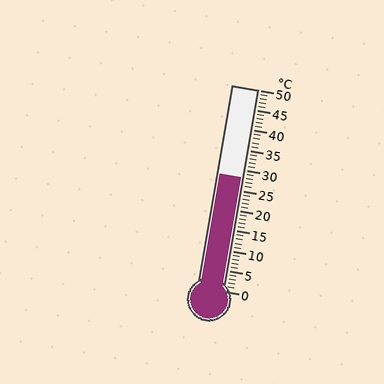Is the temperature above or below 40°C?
The temperature is below 40°C.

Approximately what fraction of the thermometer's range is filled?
The thermometer is filled to approximately 55% of its range.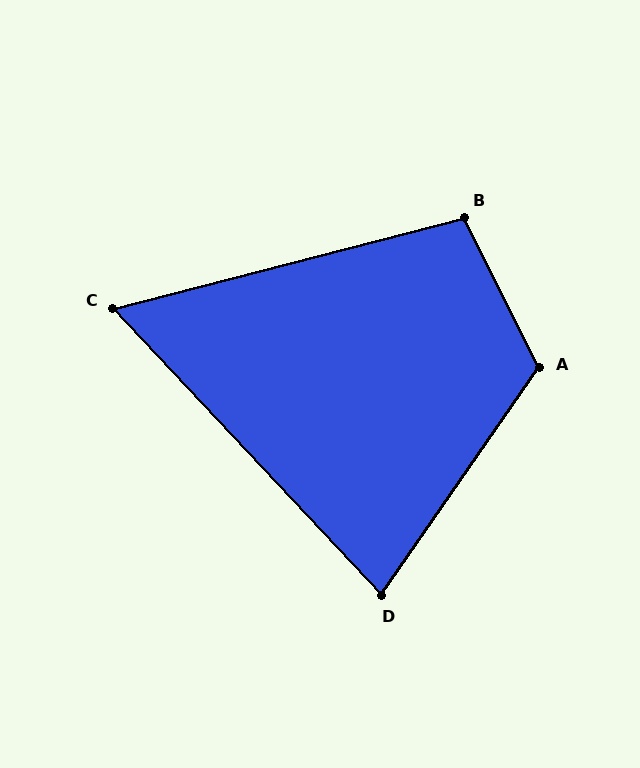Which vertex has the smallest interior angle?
C, at approximately 61 degrees.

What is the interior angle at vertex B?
Approximately 102 degrees (obtuse).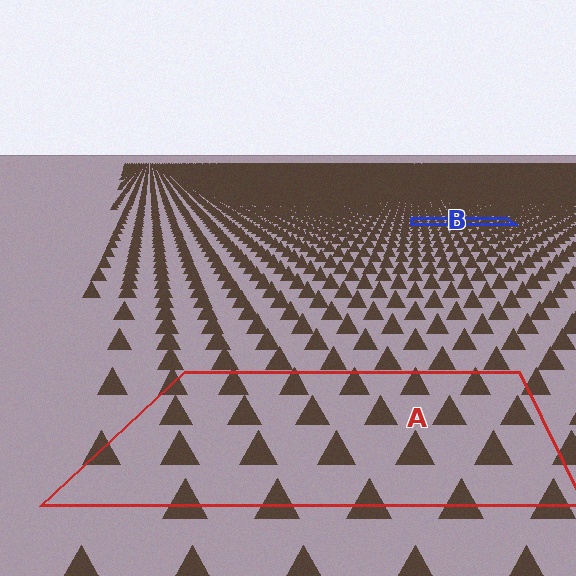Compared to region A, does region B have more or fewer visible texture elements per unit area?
Region B has more texture elements per unit area — they are packed more densely because it is farther away.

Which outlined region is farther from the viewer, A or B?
Region B is farther from the viewer — the texture elements inside it appear smaller and more densely packed.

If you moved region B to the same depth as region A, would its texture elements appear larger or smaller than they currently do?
They would appear larger. At a closer depth, the same texture elements are projected at a bigger on-screen size.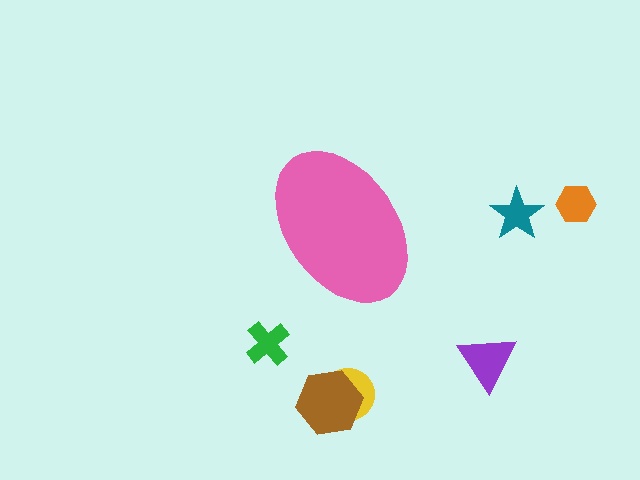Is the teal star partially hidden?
No, the teal star is fully visible.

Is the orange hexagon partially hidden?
No, the orange hexagon is fully visible.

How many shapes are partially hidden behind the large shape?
0 shapes are partially hidden.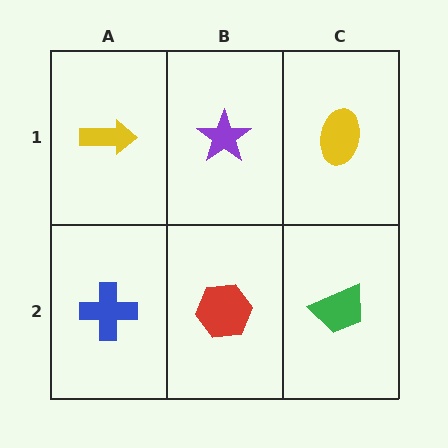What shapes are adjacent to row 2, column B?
A purple star (row 1, column B), a blue cross (row 2, column A), a green trapezoid (row 2, column C).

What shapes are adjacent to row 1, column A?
A blue cross (row 2, column A), a purple star (row 1, column B).